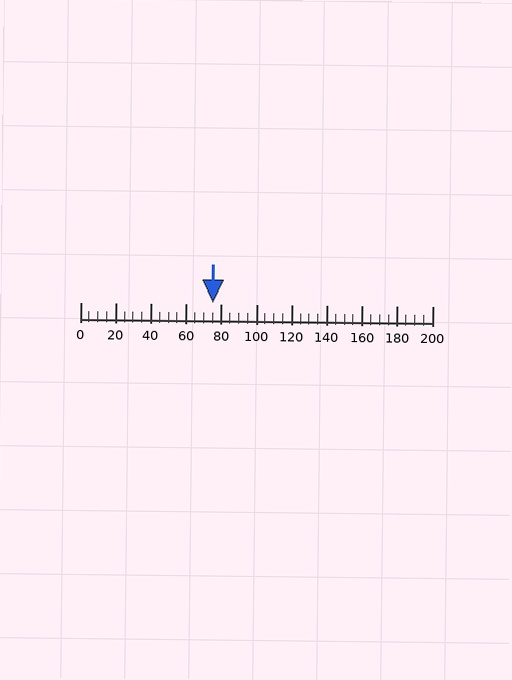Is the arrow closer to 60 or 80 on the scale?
The arrow is closer to 80.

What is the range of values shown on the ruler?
The ruler shows values from 0 to 200.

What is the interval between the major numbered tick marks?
The major tick marks are spaced 20 units apart.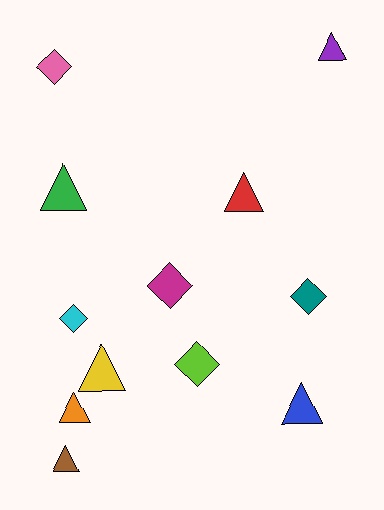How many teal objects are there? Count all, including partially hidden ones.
There is 1 teal object.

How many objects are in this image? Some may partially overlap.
There are 12 objects.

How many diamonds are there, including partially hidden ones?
There are 5 diamonds.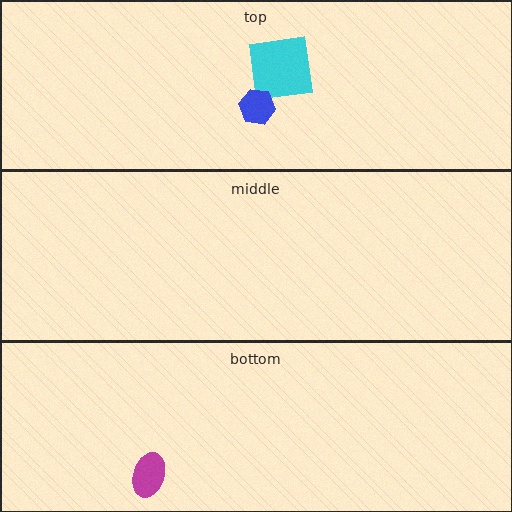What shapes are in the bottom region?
The magenta ellipse.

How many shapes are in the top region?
2.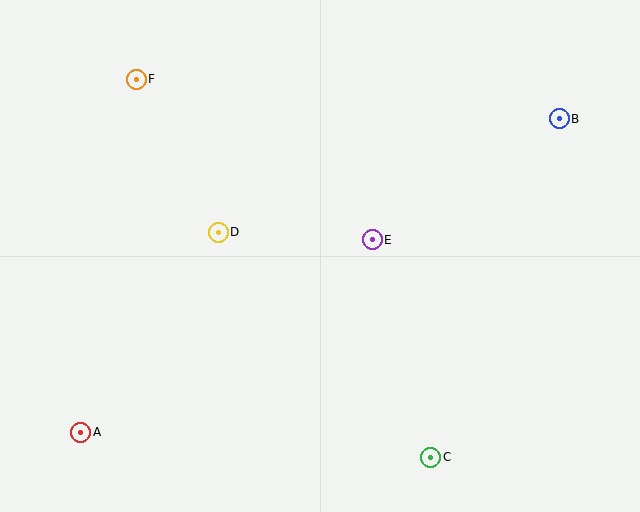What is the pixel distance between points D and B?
The distance between D and B is 359 pixels.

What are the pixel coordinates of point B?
Point B is at (559, 119).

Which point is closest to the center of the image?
Point E at (372, 240) is closest to the center.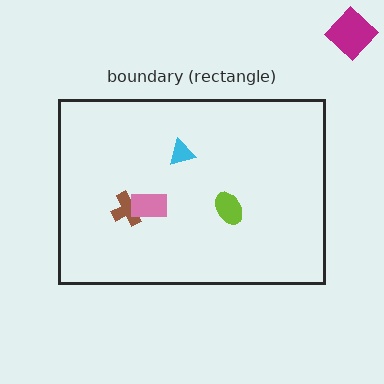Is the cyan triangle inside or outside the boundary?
Inside.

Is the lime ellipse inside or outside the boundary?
Inside.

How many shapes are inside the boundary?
4 inside, 1 outside.